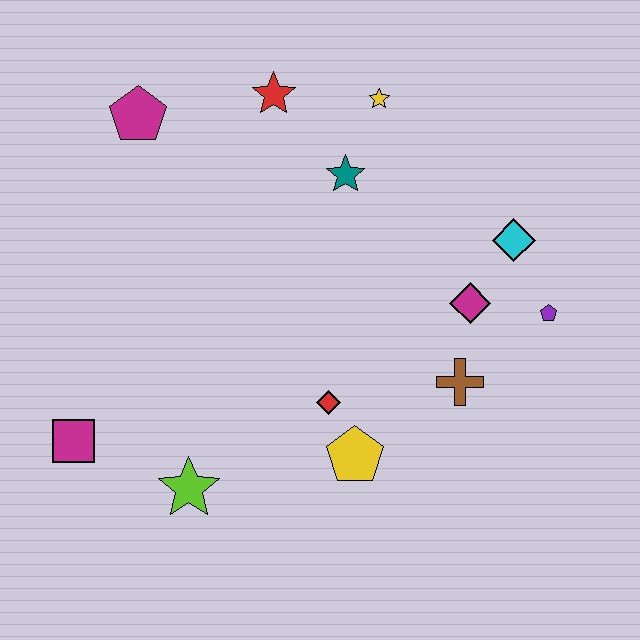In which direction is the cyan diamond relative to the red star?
The cyan diamond is to the right of the red star.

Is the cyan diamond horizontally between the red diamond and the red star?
No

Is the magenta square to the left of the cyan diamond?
Yes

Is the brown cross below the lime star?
No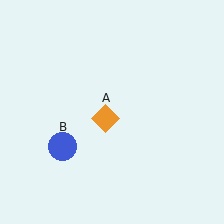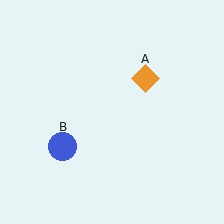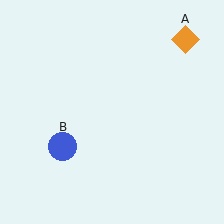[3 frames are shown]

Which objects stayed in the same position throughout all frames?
Blue circle (object B) remained stationary.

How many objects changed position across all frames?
1 object changed position: orange diamond (object A).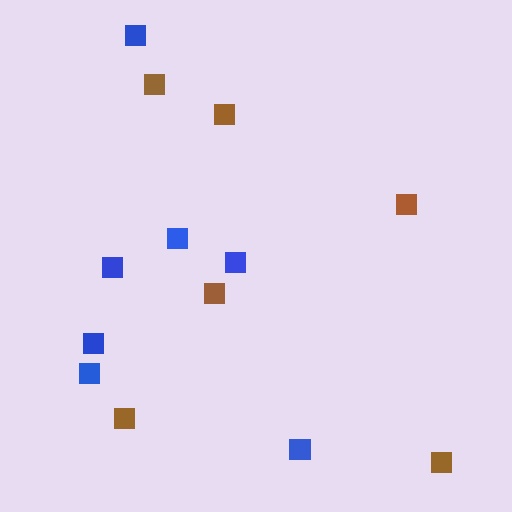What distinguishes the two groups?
There are 2 groups: one group of brown squares (6) and one group of blue squares (7).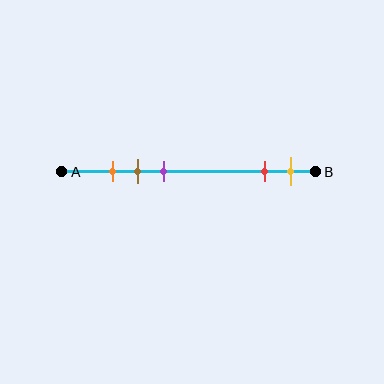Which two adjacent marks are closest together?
The orange and brown marks are the closest adjacent pair.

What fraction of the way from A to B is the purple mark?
The purple mark is approximately 40% (0.4) of the way from A to B.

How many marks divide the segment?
There are 5 marks dividing the segment.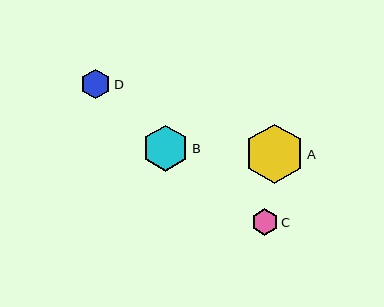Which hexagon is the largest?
Hexagon A is the largest with a size of approximately 59 pixels.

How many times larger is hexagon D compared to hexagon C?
Hexagon D is approximately 1.1 times the size of hexagon C.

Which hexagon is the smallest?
Hexagon C is the smallest with a size of approximately 26 pixels.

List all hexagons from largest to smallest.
From largest to smallest: A, B, D, C.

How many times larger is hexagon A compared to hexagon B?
Hexagon A is approximately 1.3 times the size of hexagon B.